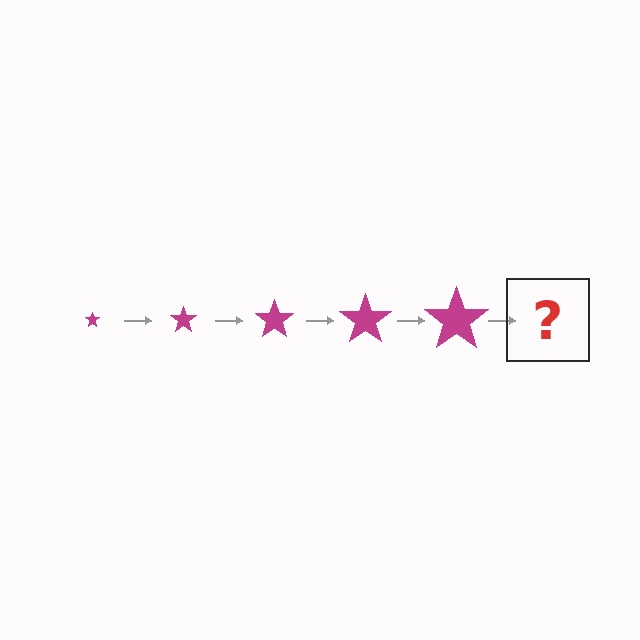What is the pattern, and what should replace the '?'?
The pattern is that the star gets progressively larger each step. The '?' should be a magenta star, larger than the previous one.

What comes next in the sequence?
The next element should be a magenta star, larger than the previous one.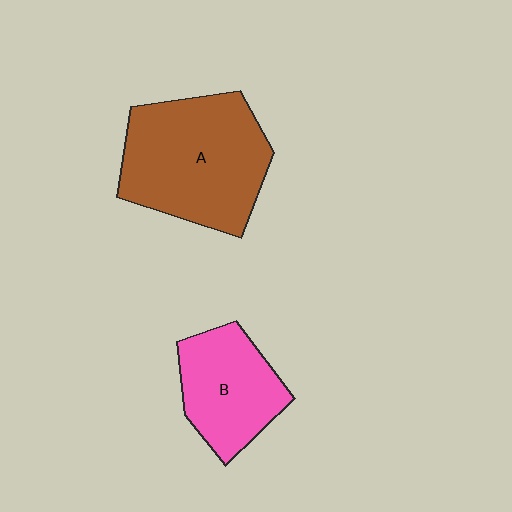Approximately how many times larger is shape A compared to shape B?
Approximately 1.6 times.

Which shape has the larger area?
Shape A (brown).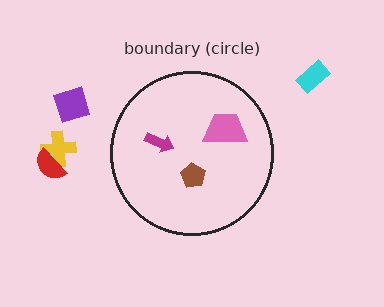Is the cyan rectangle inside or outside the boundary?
Outside.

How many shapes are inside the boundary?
3 inside, 4 outside.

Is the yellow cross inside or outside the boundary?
Outside.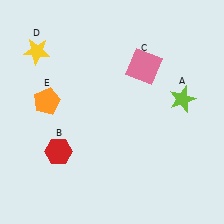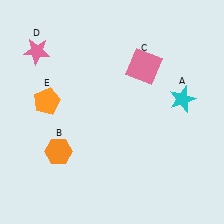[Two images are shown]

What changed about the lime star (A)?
In Image 1, A is lime. In Image 2, it changed to cyan.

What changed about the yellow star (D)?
In Image 1, D is yellow. In Image 2, it changed to pink.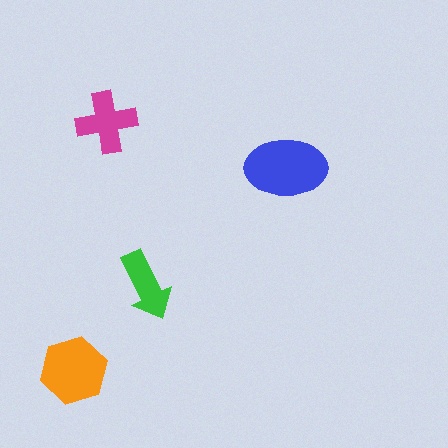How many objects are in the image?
There are 4 objects in the image.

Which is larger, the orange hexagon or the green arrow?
The orange hexagon.